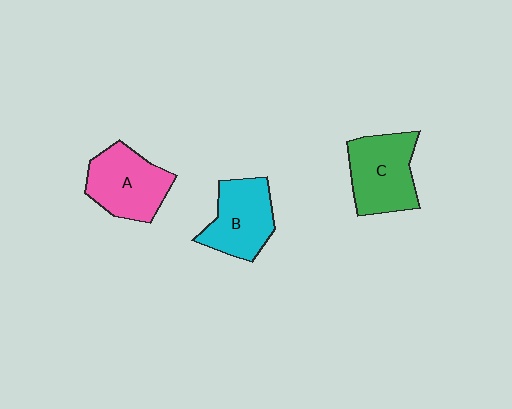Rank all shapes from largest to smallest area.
From largest to smallest: C (green), A (pink), B (cyan).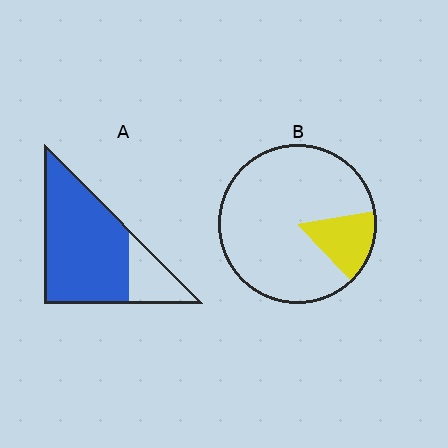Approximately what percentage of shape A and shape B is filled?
A is approximately 80% and B is approximately 15%.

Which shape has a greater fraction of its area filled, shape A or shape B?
Shape A.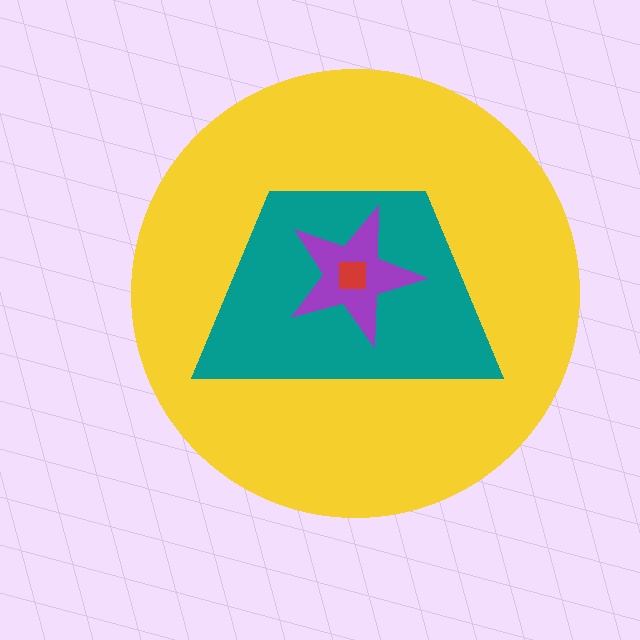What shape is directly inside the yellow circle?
The teal trapezoid.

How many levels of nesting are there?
4.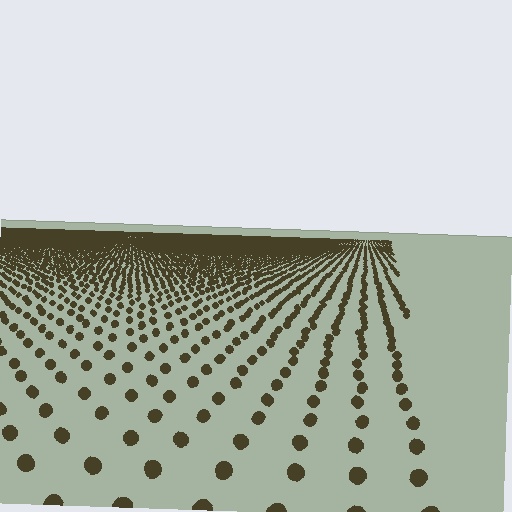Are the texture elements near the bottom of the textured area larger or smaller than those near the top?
Larger. Near the bottom, elements are closer to the viewer and appear at a bigger on-screen size.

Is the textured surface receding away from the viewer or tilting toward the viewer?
The surface is receding away from the viewer. Texture elements get smaller and denser toward the top.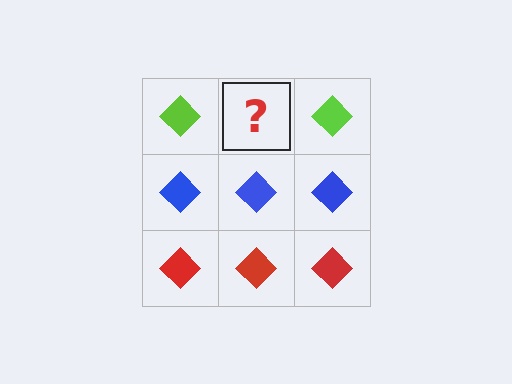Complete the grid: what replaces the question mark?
The question mark should be replaced with a lime diamond.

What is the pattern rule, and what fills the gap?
The rule is that each row has a consistent color. The gap should be filled with a lime diamond.